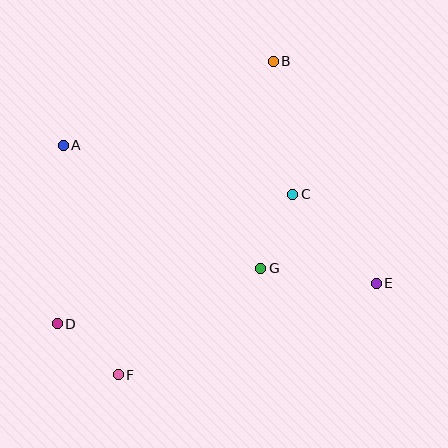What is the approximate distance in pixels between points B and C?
The distance between B and C is approximately 135 pixels.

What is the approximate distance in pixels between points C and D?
The distance between C and D is approximately 269 pixels.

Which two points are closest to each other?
Points D and F are closest to each other.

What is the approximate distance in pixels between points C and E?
The distance between C and E is approximately 122 pixels.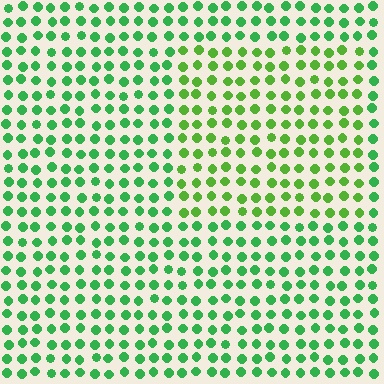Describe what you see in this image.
The image is filled with small green elements in a uniform arrangement. A rectangle-shaped region is visible where the elements are tinted to a slightly different hue, forming a subtle color boundary.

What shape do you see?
I see a rectangle.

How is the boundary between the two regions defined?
The boundary is defined purely by a slight shift in hue (about 29 degrees). Spacing, size, and orientation are identical on both sides.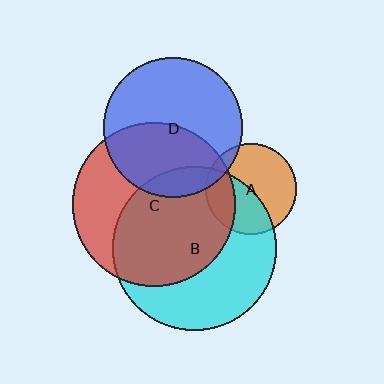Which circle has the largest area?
Circle C (red).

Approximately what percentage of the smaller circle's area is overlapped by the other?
Approximately 10%.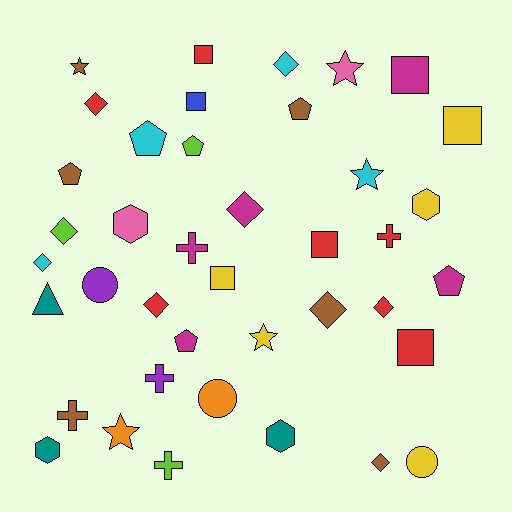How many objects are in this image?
There are 40 objects.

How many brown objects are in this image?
There are 6 brown objects.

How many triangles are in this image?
There is 1 triangle.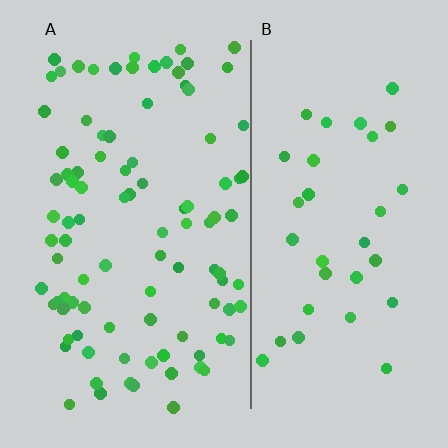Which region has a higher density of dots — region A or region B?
A (the left).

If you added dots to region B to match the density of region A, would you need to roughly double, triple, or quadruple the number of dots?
Approximately triple.